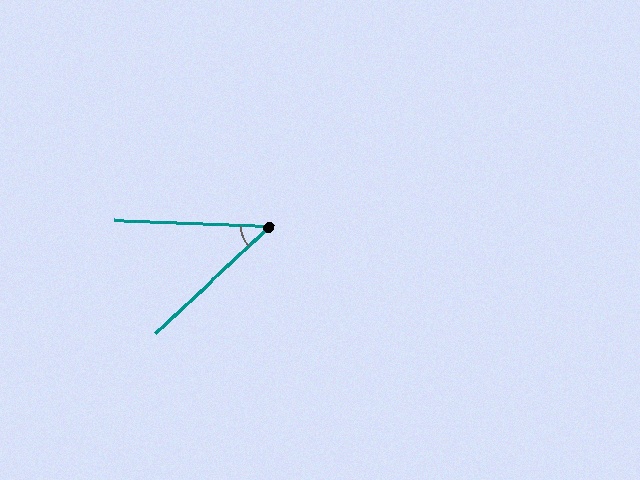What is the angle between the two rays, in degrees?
Approximately 46 degrees.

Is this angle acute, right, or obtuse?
It is acute.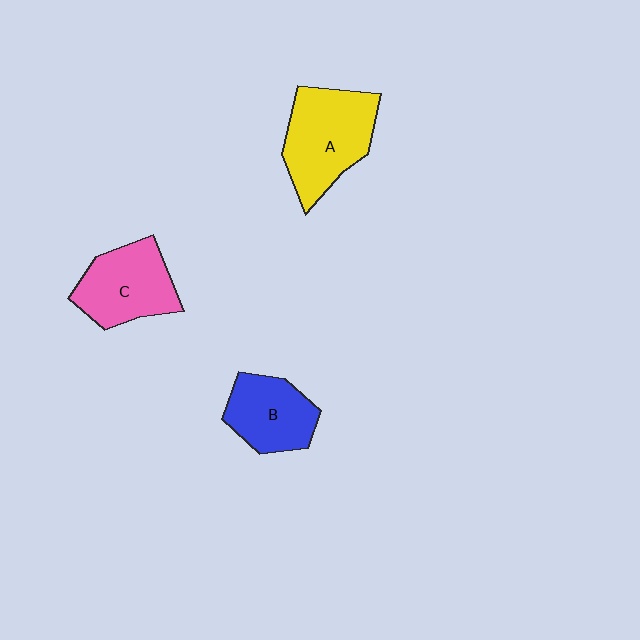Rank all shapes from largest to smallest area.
From largest to smallest: A (yellow), C (pink), B (blue).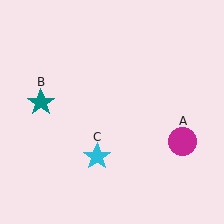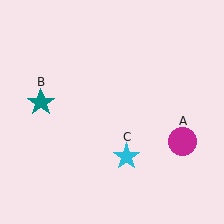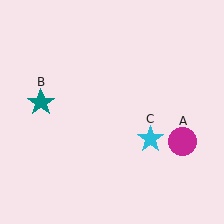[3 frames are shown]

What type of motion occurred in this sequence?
The cyan star (object C) rotated counterclockwise around the center of the scene.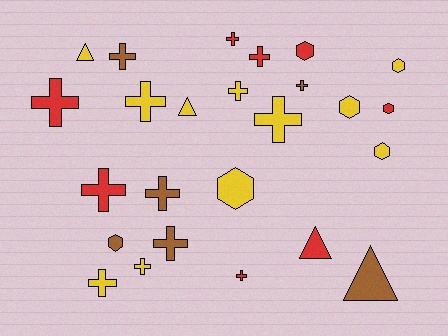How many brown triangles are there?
There is 1 brown triangle.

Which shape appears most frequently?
Cross, with 14 objects.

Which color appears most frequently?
Yellow, with 11 objects.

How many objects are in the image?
There are 25 objects.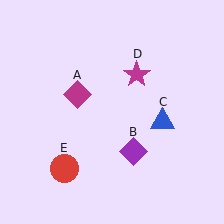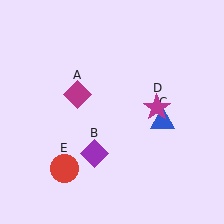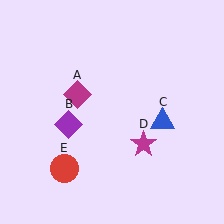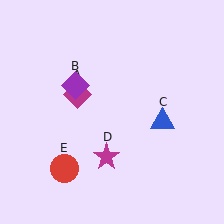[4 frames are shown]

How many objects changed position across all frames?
2 objects changed position: purple diamond (object B), magenta star (object D).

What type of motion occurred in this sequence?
The purple diamond (object B), magenta star (object D) rotated clockwise around the center of the scene.